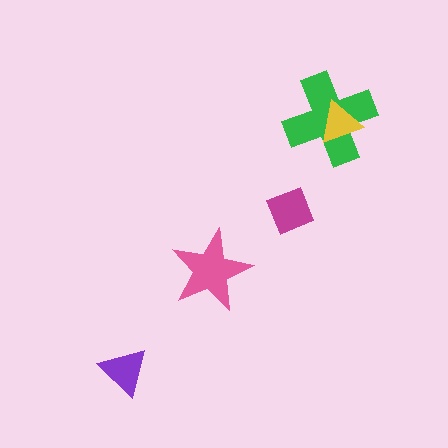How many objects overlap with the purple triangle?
0 objects overlap with the purple triangle.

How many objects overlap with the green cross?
1 object overlaps with the green cross.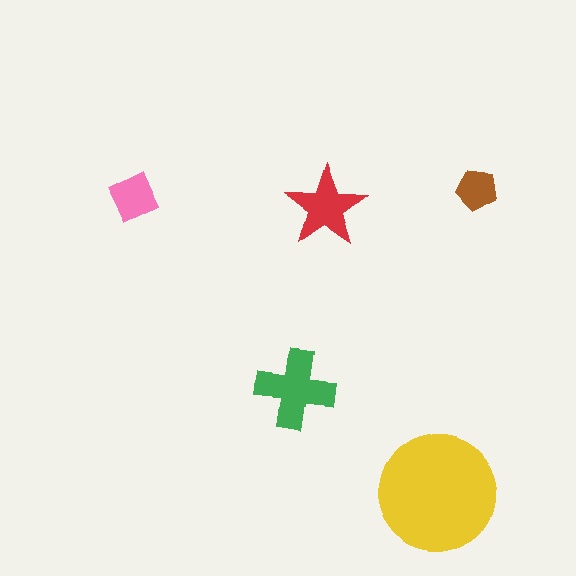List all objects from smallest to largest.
The brown pentagon, the pink square, the red star, the green cross, the yellow circle.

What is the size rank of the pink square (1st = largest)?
4th.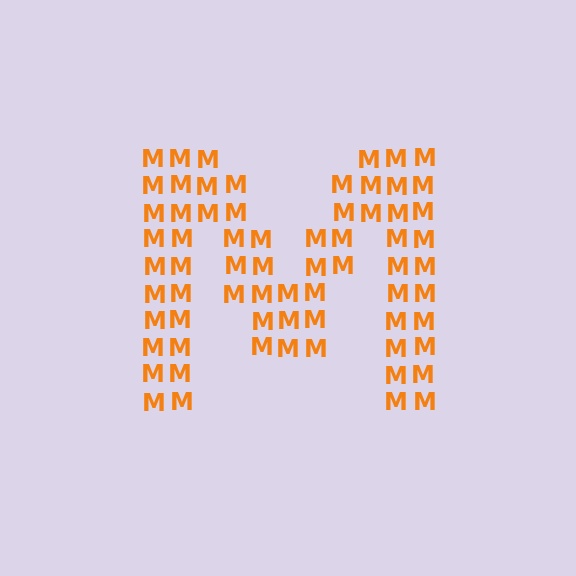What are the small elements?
The small elements are letter M's.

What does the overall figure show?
The overall figure shows the letter M.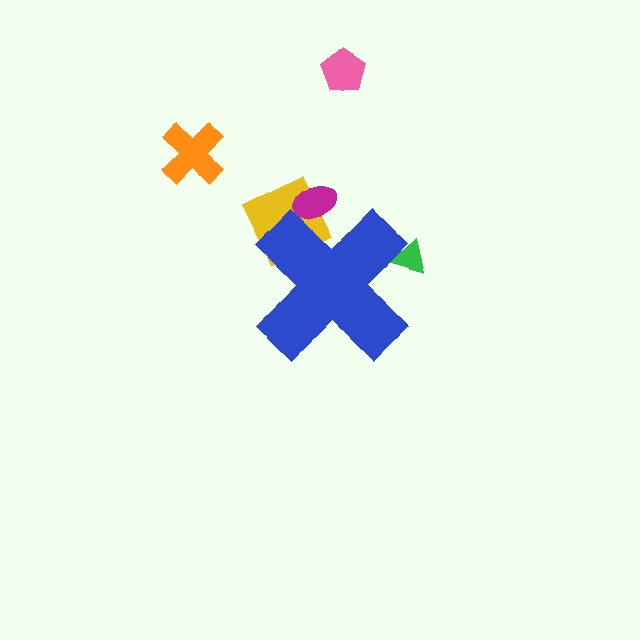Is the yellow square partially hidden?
Yes, the yellow square is partially hidden behind the blue cross.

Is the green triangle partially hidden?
Yes, the green triangle is partially hidden behind the blue cross.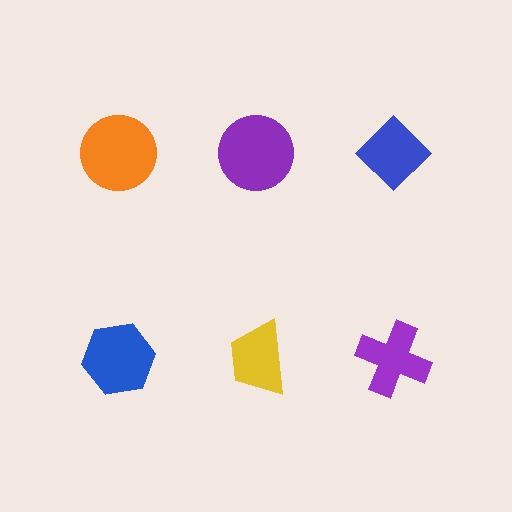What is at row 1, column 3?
A blue diamond.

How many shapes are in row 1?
3 shapes.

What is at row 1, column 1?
An orange circle.